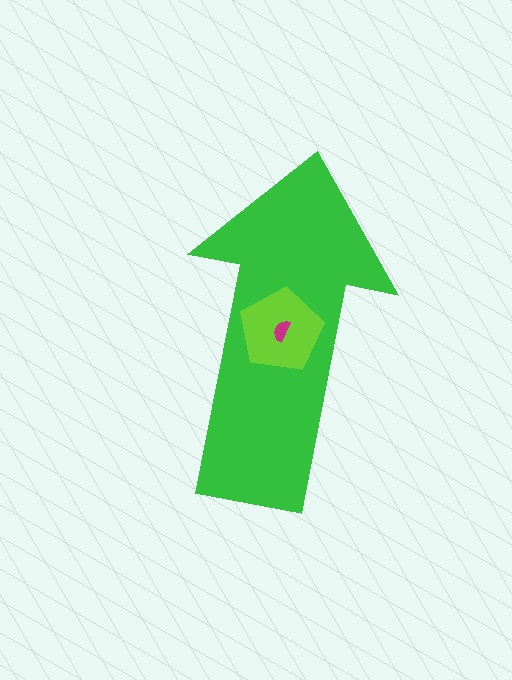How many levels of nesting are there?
3.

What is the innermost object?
The magenta semicircle.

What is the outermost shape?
The green arrow.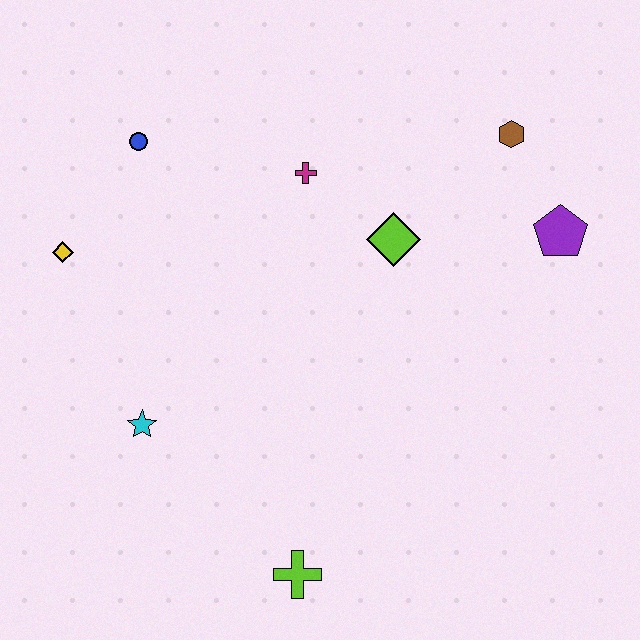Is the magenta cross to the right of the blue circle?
Yes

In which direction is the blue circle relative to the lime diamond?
The blue circle is to the left of the lime diamond.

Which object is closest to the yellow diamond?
The blue circle is closest to the yellow diamond.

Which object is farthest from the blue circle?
The lime cross is farthest from the blue circle.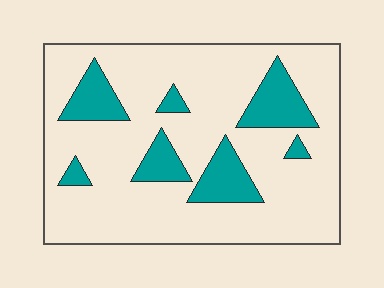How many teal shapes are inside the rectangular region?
7.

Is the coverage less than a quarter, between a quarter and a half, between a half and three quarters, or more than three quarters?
Less than a quarter.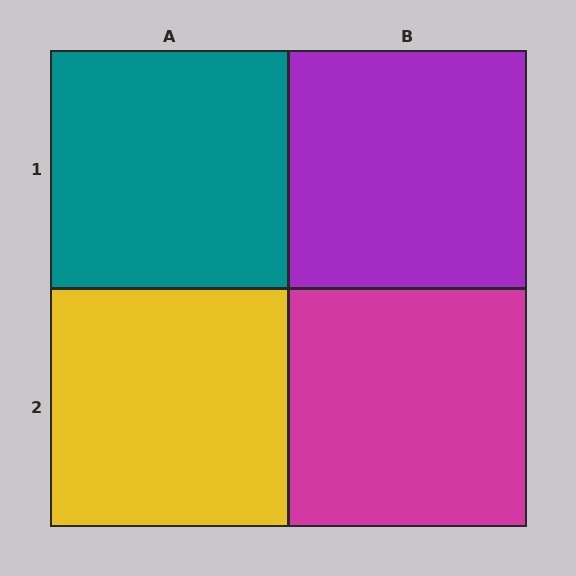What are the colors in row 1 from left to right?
Teal, purple.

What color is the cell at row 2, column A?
Yellow.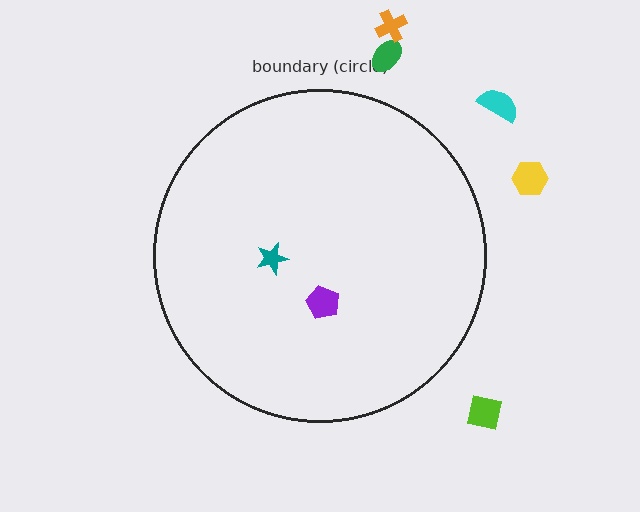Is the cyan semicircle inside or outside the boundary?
Outside.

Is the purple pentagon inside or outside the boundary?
Inside.